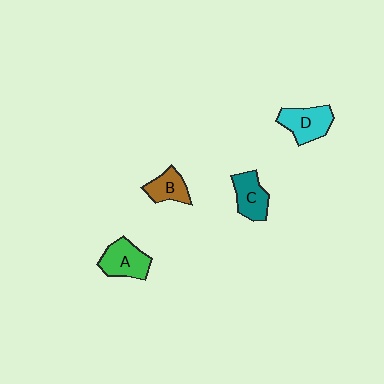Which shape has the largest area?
Shape A (green).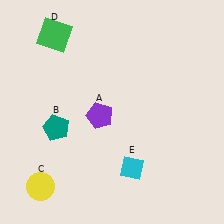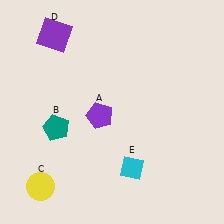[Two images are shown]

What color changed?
The square (D) changed from green in Image 1 to purple in Image 2.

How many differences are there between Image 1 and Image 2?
There is 1 difference between the two images.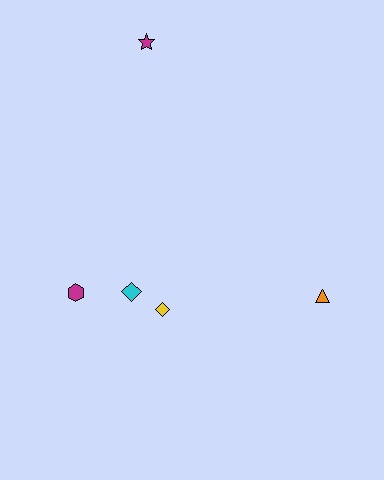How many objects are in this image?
There are 5 objects.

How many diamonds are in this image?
There are 2 diamonds.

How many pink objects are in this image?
There are no pink objects.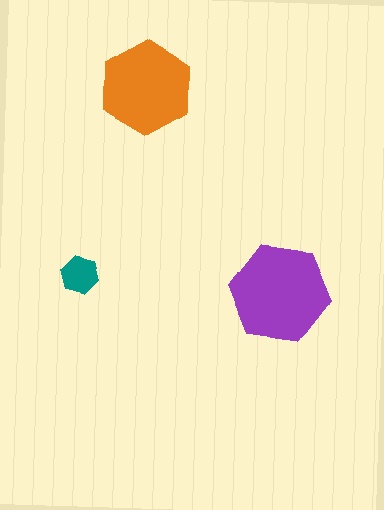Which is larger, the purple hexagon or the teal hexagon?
The purple one.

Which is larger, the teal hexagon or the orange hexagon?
The orange one.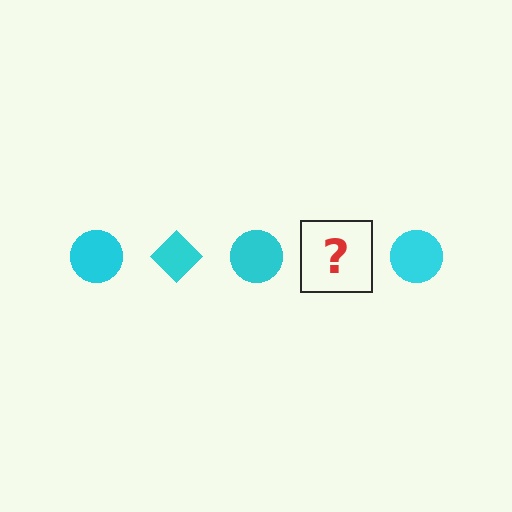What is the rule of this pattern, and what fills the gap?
The rule is that the pattern cycles through circle, diamond shapes in cyan. The gap should be filled with a cyan diamond.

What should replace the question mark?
The question mark should be replaced with a cyan diamond.